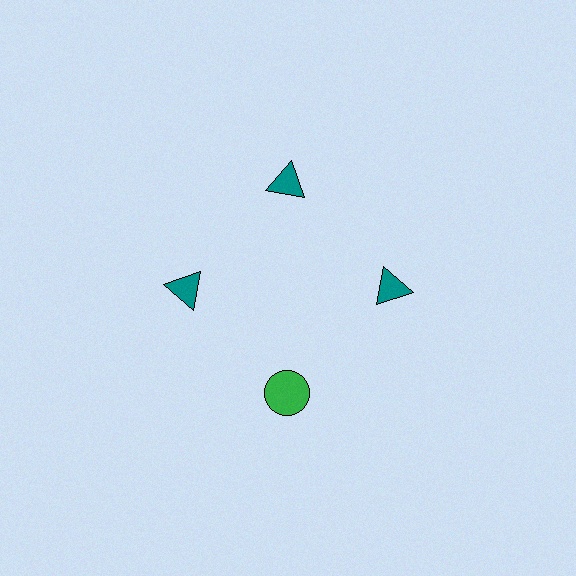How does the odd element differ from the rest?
It differs in both color (green instead of teal) and shape (circle instead of triangle).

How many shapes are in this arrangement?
There are 4 shapes arranged in a ring pattern.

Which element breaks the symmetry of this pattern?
The green circle at roughly the 6 o'clock position breaks the symmetry. All other shapes are teal triangles.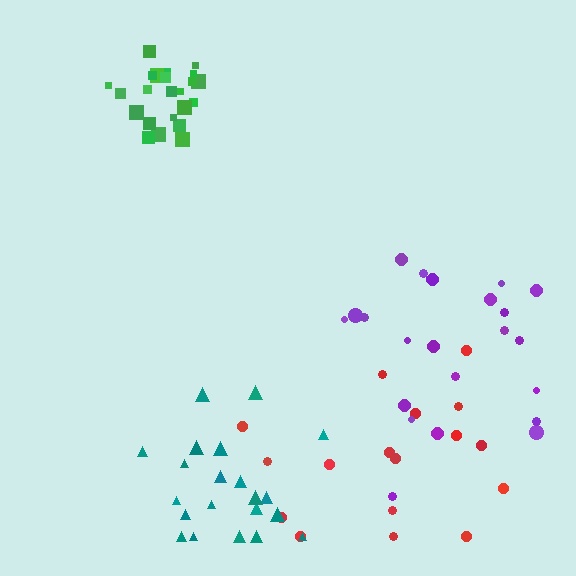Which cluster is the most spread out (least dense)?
Red.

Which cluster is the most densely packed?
Green.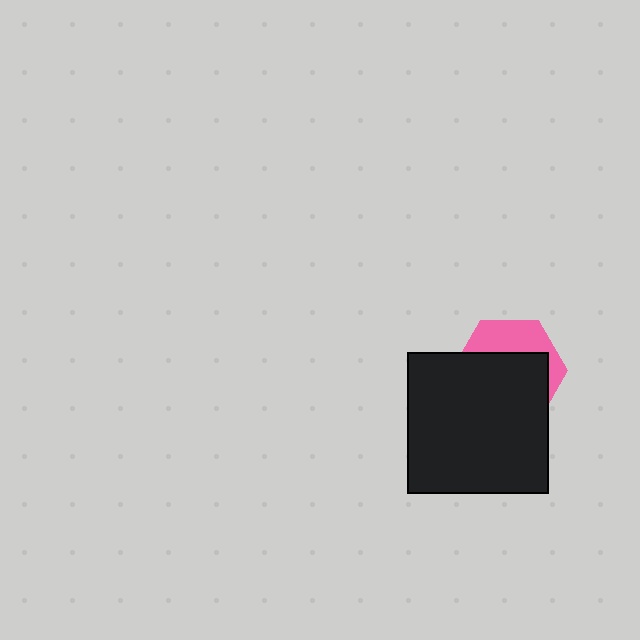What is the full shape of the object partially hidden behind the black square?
The partially hidden object is a pink hexagon.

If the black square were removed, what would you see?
You would see the complete pink hexagon.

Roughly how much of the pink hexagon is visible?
A small part of it is visible (roughly 33%).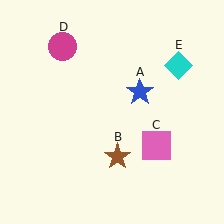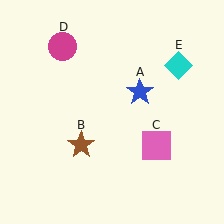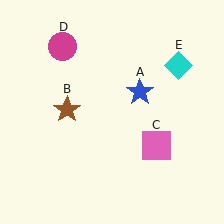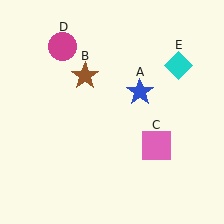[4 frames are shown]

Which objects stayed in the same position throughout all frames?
Blue star (object A) and pink square (object C) and magenta circle (object D) and cyan diamond (object E) remained stationary.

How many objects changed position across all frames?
1 object changed position: brown star (object B).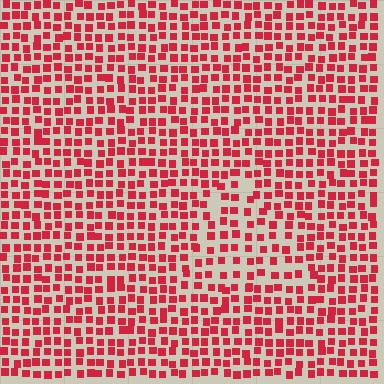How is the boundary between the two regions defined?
The boundary is defined by a change in element density (approximately 1.5x ratio). All elements are the same color, size, and shape.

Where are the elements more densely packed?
The elements are more densely packed outside the triangle boundary.